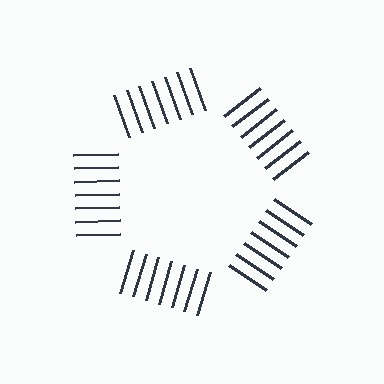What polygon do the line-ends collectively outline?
An illusory pentagon — the line segments terminate on its edges but no continuous stroke is drawn.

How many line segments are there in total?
35 — 7 along each of the 5 edges.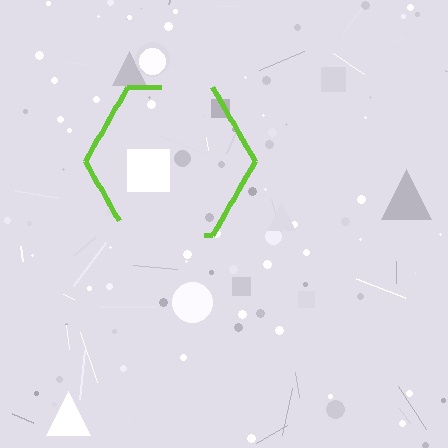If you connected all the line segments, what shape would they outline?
They would outline a hexagon.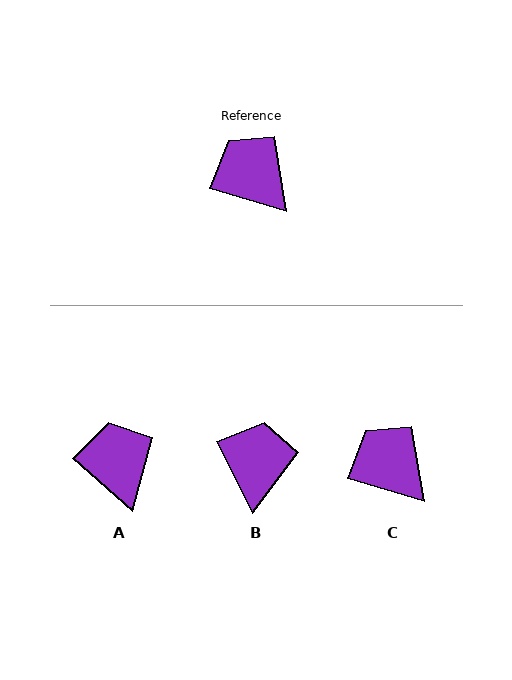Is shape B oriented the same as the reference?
No, it is off by about 47 degrees.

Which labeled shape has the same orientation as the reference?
C.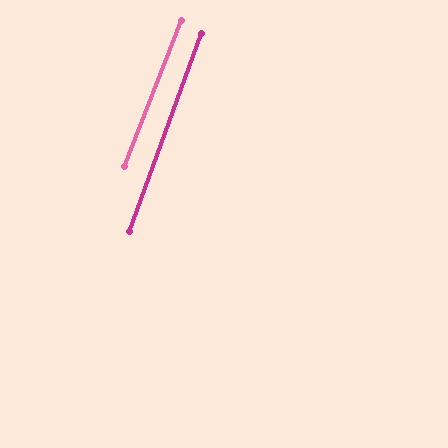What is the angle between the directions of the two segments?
Approximately 2 degrees.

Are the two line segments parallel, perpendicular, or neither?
Parallel — their directions differ by only 1.5°.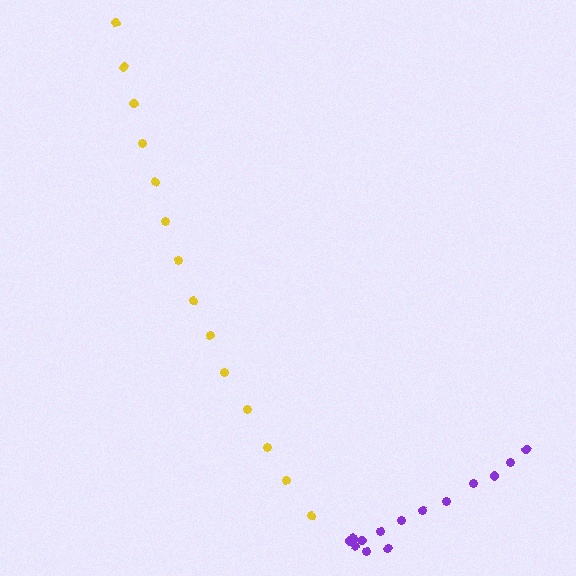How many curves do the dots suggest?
There are 2 distinct paths.